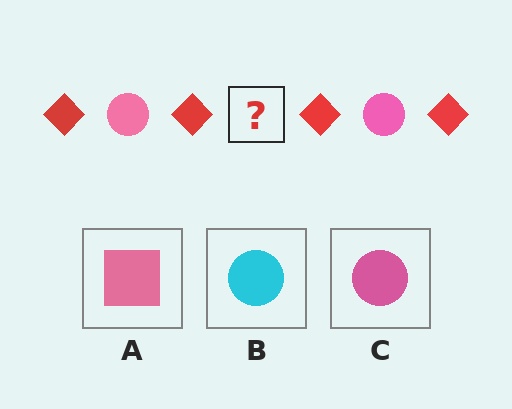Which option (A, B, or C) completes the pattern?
C.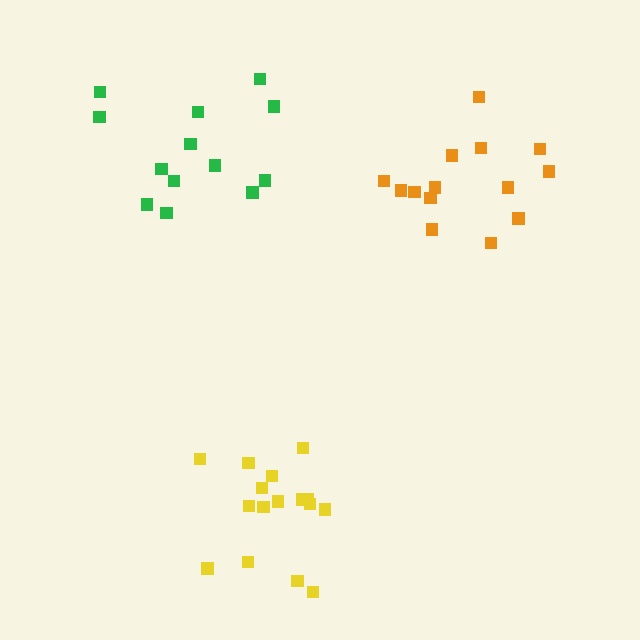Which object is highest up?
The green cluster is topmost.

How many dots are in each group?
Group 1: 14 dots, Group 2: 16 dots, Group 3: 13 dots (43 total).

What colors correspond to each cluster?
The clusters are colored: orange, yellow, green.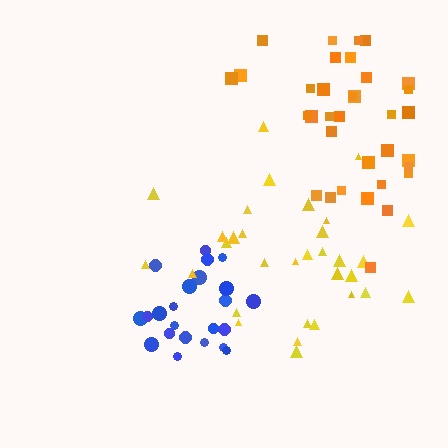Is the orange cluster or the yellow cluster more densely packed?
Orange.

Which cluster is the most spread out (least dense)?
Yellow.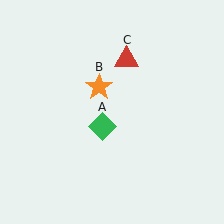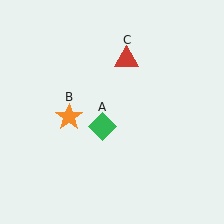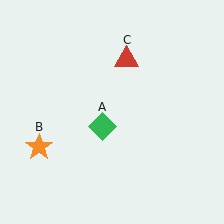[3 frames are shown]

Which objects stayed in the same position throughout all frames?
Green diamond (object A) and red triangle (object C) remained stationary.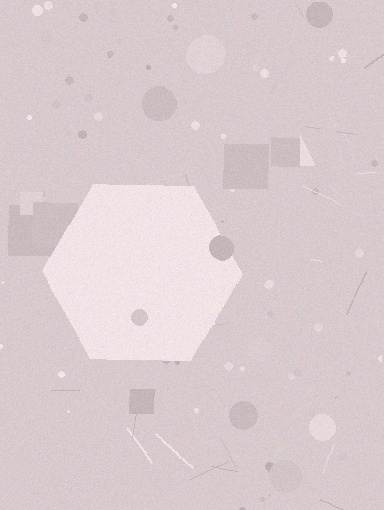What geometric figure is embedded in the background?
A hexagon is embedded in the background.